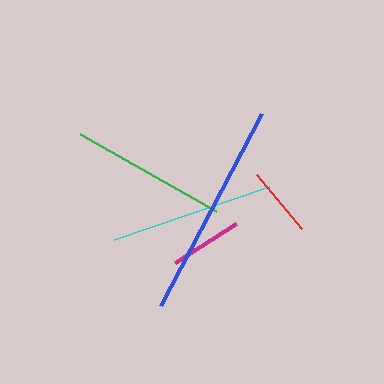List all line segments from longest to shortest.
From longest to shortest: blue, cyan, green, magenta, red.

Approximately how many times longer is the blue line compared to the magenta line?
The blue line is approximately 3.0 times the length of the magenta line.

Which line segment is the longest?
The blue line is the longest at approximately 217 pixels.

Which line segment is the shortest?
The red line is the shortest at approximately 70 pixels.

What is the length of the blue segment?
The blue segment is approximately 217 pixels long.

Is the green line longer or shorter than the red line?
The green line is longer than the red line.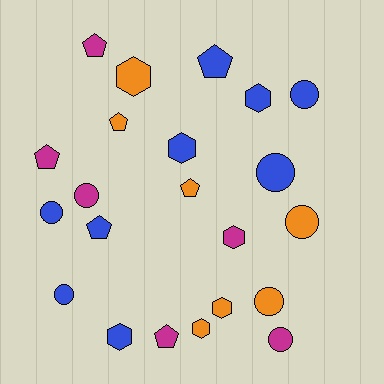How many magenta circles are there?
There are 2 magenta circles.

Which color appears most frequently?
Blue, with 9 objects.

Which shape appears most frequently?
Circle, with 8 objects.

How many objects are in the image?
There are 22 objects.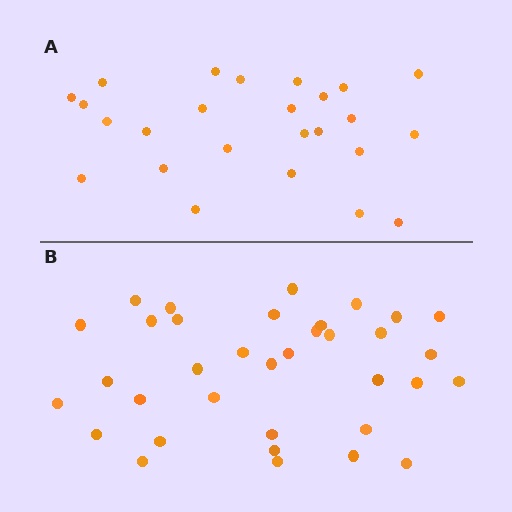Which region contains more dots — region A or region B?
Region B (the bottom region) has more dots.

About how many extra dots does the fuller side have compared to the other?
Region B has roughly 10 or so more dots than region A.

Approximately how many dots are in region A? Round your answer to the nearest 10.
About 20 dots. (The exact count is 25, which rounds to 20.)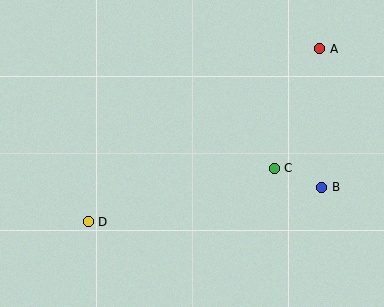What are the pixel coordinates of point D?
Point D is at (88, 222).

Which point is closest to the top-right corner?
Point A is closest to the top-right corner.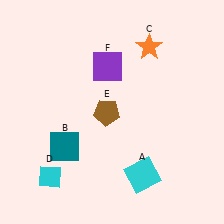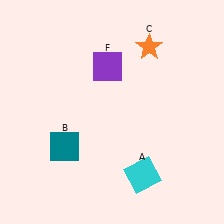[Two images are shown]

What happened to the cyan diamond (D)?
The cyan diamond (D) was removed in Image 2. It was in the bottom-left area of Image 1.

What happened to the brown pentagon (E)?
The brown pentagon (E) was removed in Image 2. It was in the bottom-left area of Image 1.